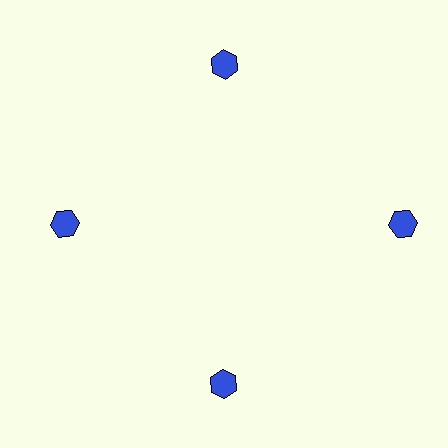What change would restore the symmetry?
The symmetry would be restored by moving it inward, back onto the ring so that all 4 hexagons sit at equal angles and equal distance from the center.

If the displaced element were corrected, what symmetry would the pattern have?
It would have 4-fold rotational symmetry — the pattern would map onto itself every 90 degrees.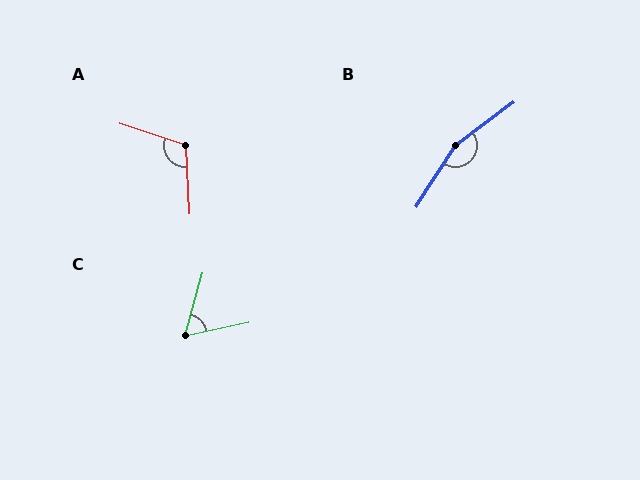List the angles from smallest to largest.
C (62°), A (111°), B (159°).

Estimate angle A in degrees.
Approximately 111 degrees.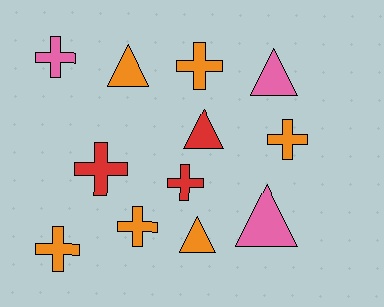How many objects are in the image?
There are 12 objects.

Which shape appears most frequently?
Cross, with 7 objects.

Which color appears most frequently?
Orange, with 6 objects.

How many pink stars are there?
There are no pink stars.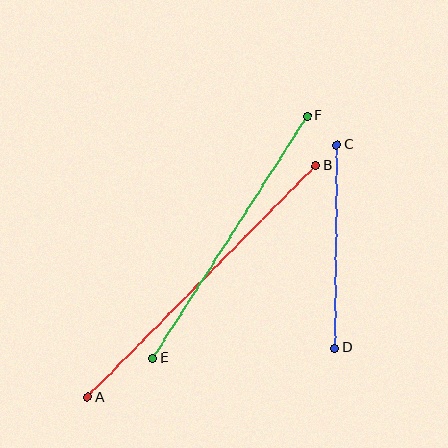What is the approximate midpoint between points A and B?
The midpoint is at approximately (202, 281) pixels.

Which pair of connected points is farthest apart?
Points A and B are farthest apart.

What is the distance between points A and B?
The distance is approximately 325 pixels.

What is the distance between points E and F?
The distance is approximately 287 pixels.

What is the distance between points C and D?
The distance is approximately 204 pixels.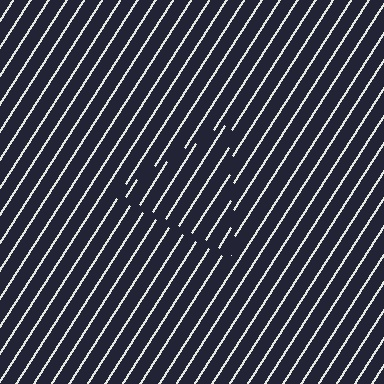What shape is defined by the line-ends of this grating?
An illusory triangle. The interior of the shape contains the same grating, shifted by half a period — the contour is defined by the phase discontinuity where line-ends from the inner and outer gratings abut.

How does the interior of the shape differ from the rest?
The interior of the shape contains the same grating, shifted by half a period — the contour is defined by the phase discontinuity where line-ends from the inner and outer gratings abut.